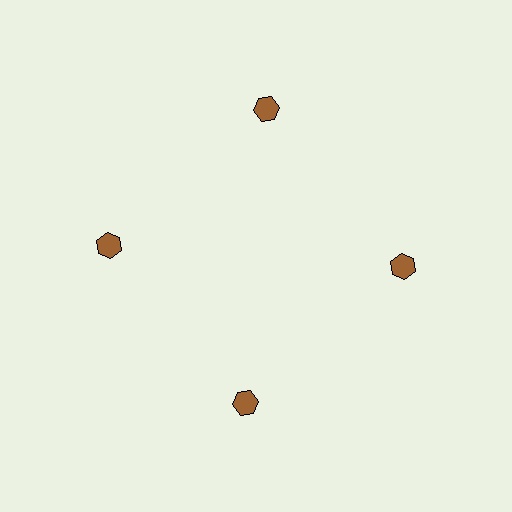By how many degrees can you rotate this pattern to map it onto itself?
The pattern maps onto itself every 90 degrees of rotation.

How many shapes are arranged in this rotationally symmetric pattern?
There are 4 shapes, arranged in 4 groups of 1.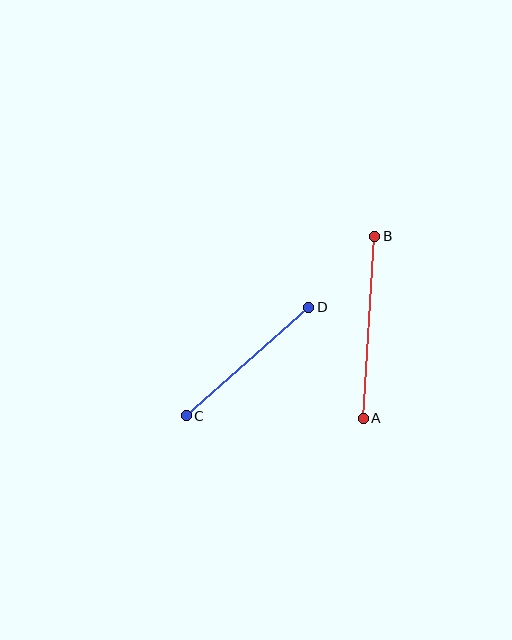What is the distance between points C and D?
The distance is approximately 164 pixels.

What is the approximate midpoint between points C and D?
The midpoint is at approximately (247, 362) pixels.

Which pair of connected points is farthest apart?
Points A and B are farthest apart.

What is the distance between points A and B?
The distance is approximately 182 pixels.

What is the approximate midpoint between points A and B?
The midpoint is at approximately (369, 327) pixels.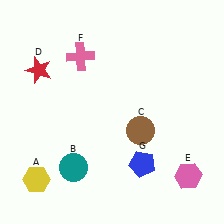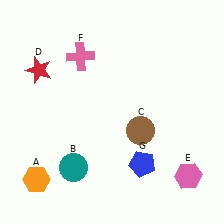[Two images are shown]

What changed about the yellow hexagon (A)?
In Image 1, A is yellow. In Image 2, it changed to orange.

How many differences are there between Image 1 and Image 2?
There is 1 difference between the two images.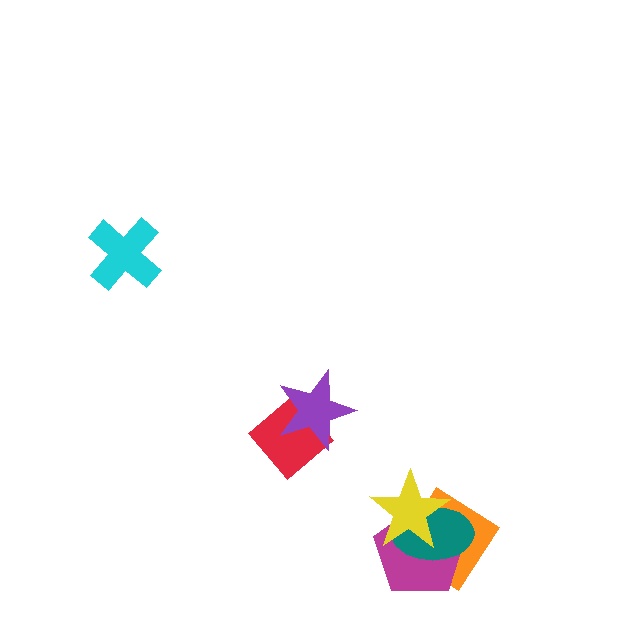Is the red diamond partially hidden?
Yes, it is partially covered by another shape.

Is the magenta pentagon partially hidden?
Yes, it is partially covered by another shape.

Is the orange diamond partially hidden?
Yes, it is partially covered by another shape.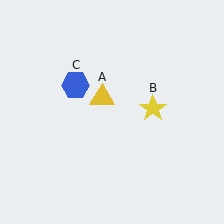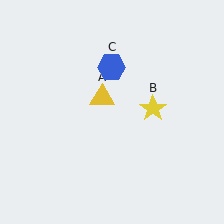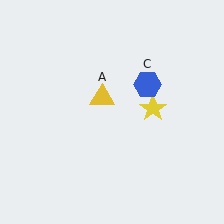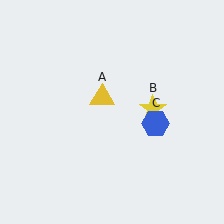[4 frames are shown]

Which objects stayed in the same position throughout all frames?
Yellow triangle (object A) and yellow star (object B) remained stationary.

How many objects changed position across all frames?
1 object changed position: blue hexagon (object C).